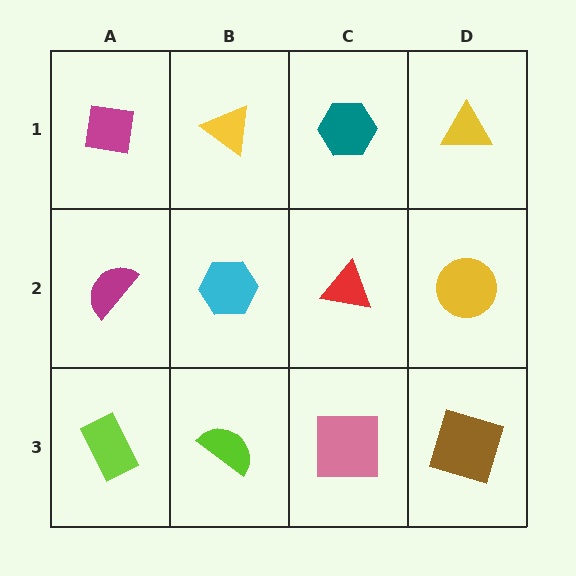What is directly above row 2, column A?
A magenta square.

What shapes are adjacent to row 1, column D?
A yellow circle (row 2, column D), a teal hexagon (row 1, column C).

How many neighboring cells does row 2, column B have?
4.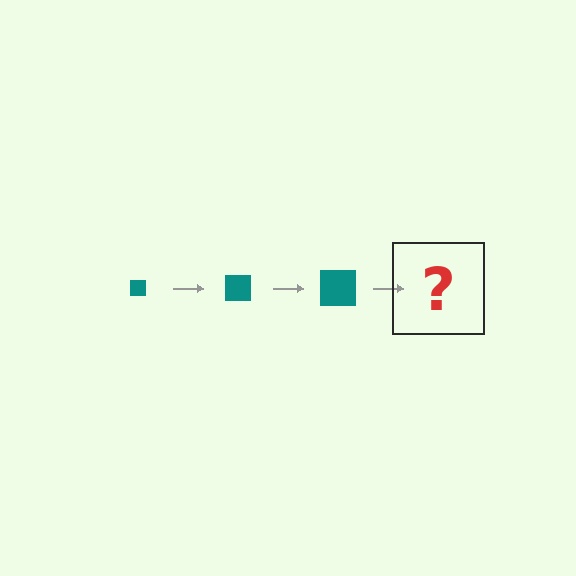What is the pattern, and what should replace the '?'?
The pattern is that the square gets progressively larger each step. The '?' should be a teal square, larger than the previous one.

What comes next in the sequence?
The next element should be a teal square, larger than the previous one.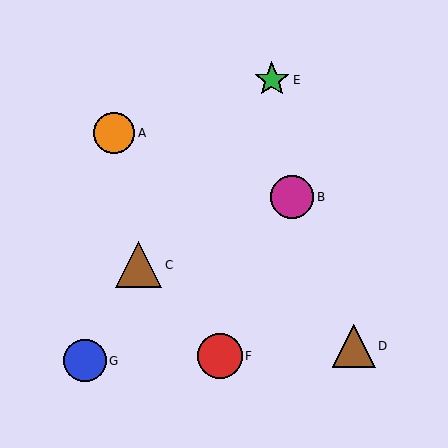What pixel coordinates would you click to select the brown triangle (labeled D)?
Click at (354, 346) to select the brown triangle D.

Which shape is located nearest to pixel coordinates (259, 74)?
The green star (labeled E) at (272, 80) is nearest to that location.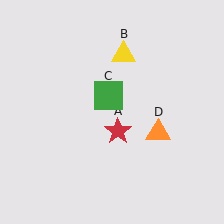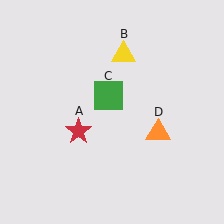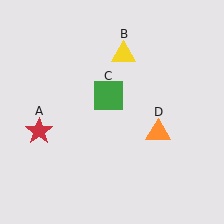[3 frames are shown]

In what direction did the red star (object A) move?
The red star (object A) moved left.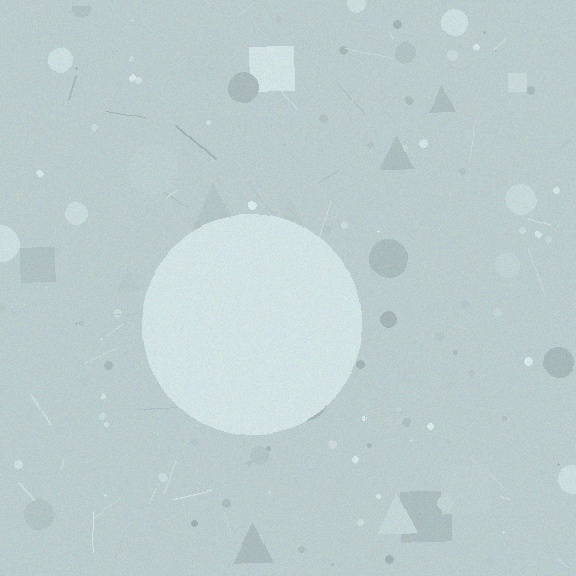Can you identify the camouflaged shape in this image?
The camouflaged shape is a circle.